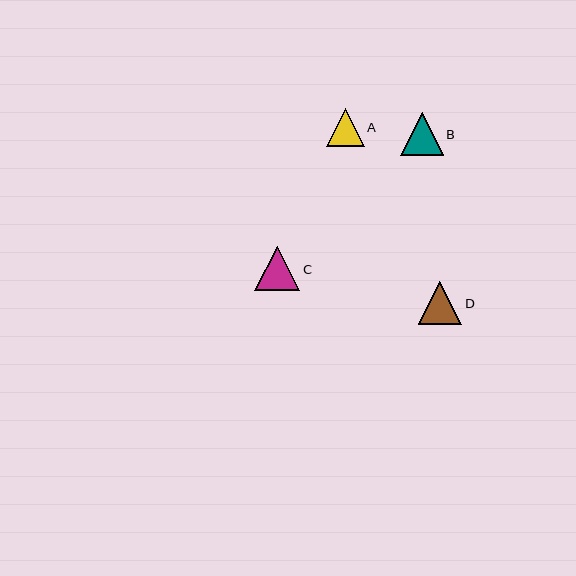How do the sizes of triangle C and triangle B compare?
Triangle C and triangle B are approximately the same size.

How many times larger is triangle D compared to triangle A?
Triangle D is approximately 1.2 times the size of triangle A.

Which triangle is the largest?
Triangle C is the largest with a size of approximately 45 pixels.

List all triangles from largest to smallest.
From largest to smallest: C, D, B, A.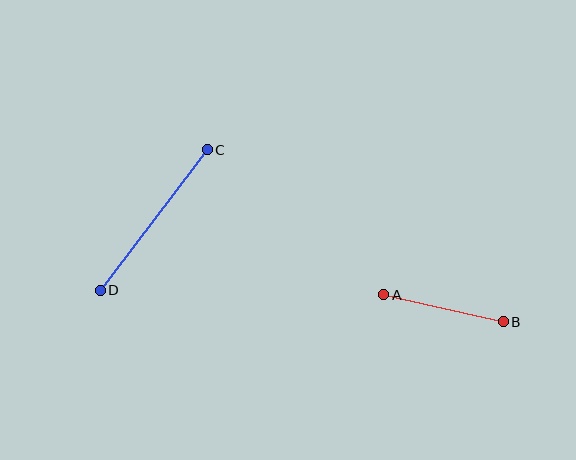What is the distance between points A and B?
The distance is approximately 122 pixels.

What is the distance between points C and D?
The distance is approximately 177 pixels.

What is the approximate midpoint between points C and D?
The midpoint is at approximately (154, 220) pixels.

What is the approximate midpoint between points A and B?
The midpoint is at approximately (443, 308) pixels.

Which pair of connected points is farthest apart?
Points C and D are farthest apart.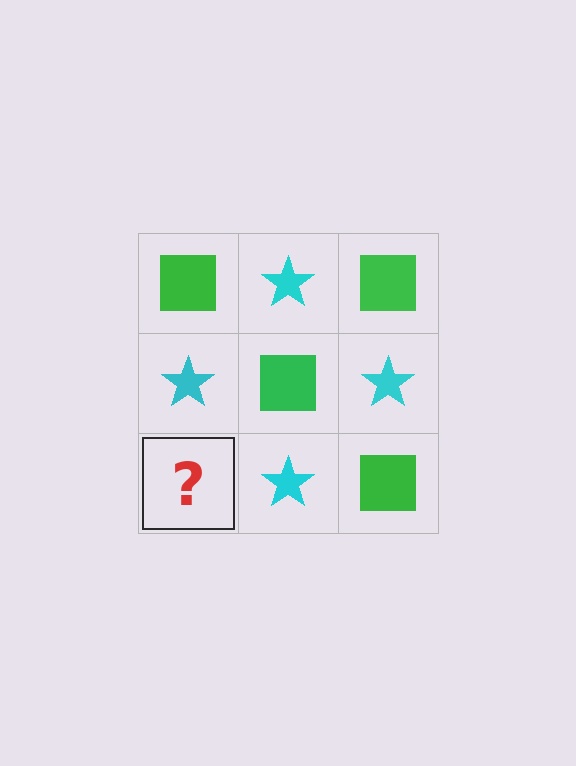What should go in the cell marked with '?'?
The missing cell should contain a green square.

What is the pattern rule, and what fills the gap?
The rule is that it alternates green square and cyan star in a checkerboard pattern. The gap should be filled with a green square.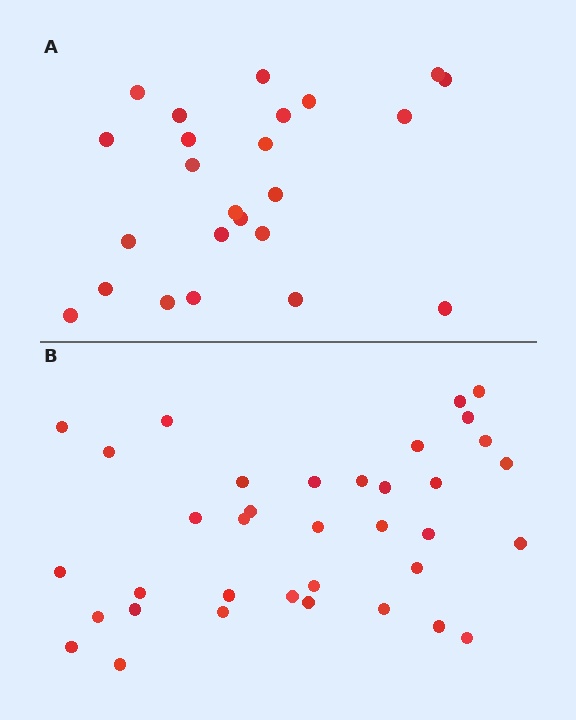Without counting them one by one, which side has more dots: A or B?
Region B (the bottom region) has more dots.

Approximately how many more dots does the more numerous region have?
Region B has roughly 12 or so more dots than region A.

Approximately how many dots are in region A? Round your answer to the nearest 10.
About 20 dots. (The exact count is 24, which rounds to 20.)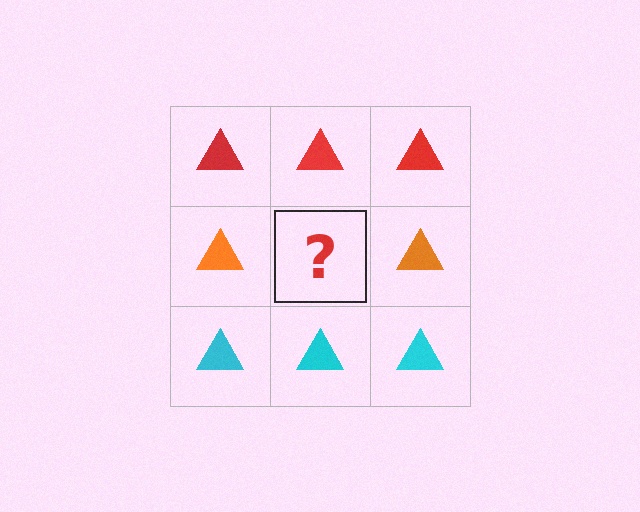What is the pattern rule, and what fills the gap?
The rule is that each row has a consistent color. The gap should be filled with an orange triangle.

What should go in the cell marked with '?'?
The missing cell should contain an orange triangle.